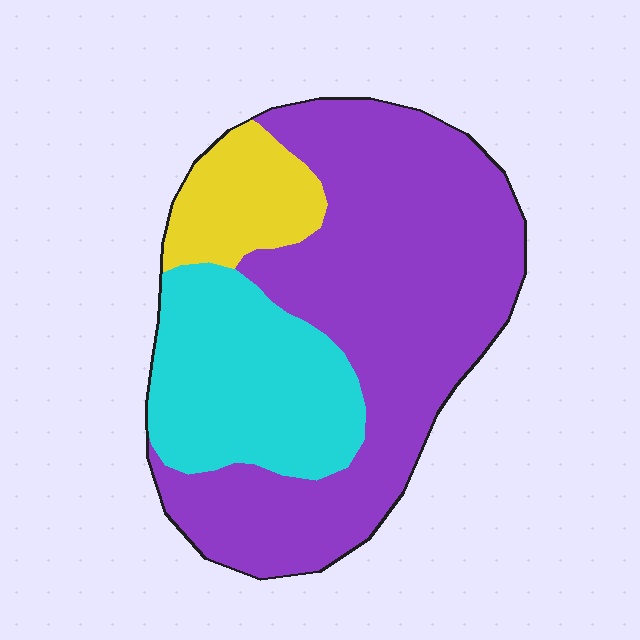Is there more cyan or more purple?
Purple.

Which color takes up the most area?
Purple, at roughly 60%.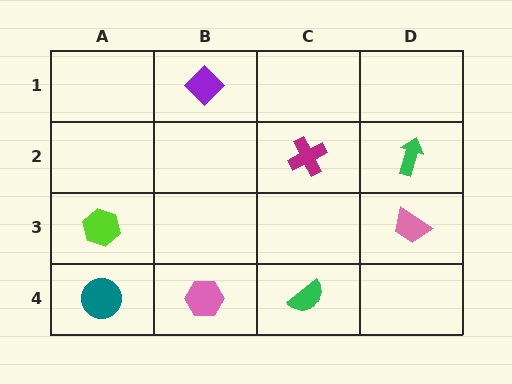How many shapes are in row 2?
2 shapes.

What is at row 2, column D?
A green arrow.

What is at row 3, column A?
A lime hexagon.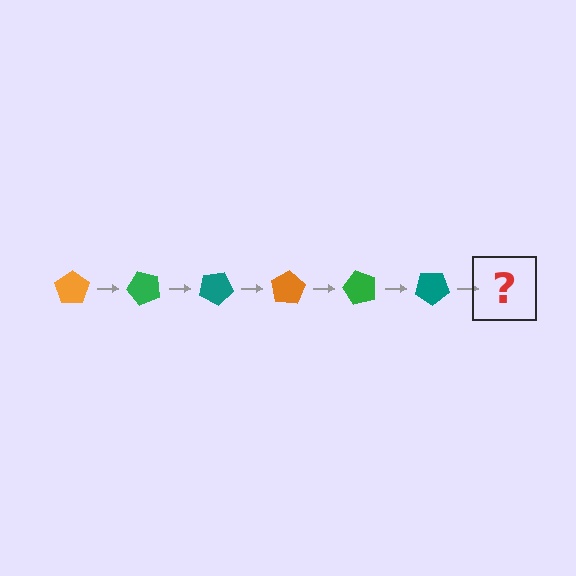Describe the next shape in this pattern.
It should be an orange pentagon, rotated 300 degrees from the start.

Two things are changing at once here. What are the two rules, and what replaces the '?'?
The two rules are that it rotates 50 degrees each step and the color cycles through orange, green, and teal. The '?' should be an orange pentagon, rotated 300 degrees from the start.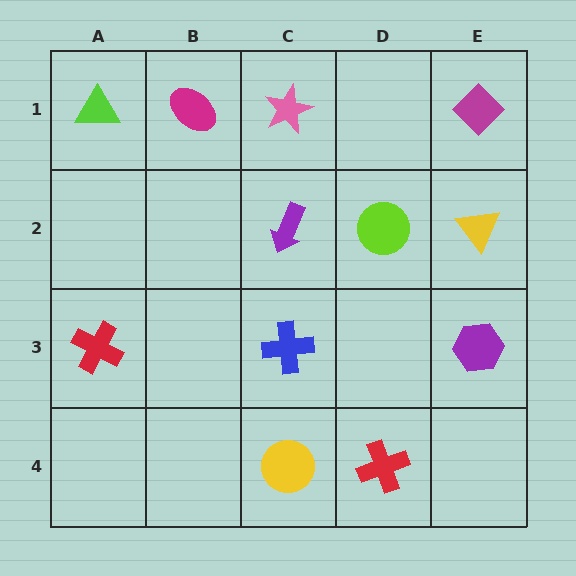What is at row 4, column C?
A yellow circle.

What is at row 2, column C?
A purple arrow.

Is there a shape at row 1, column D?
No, that cell is empty.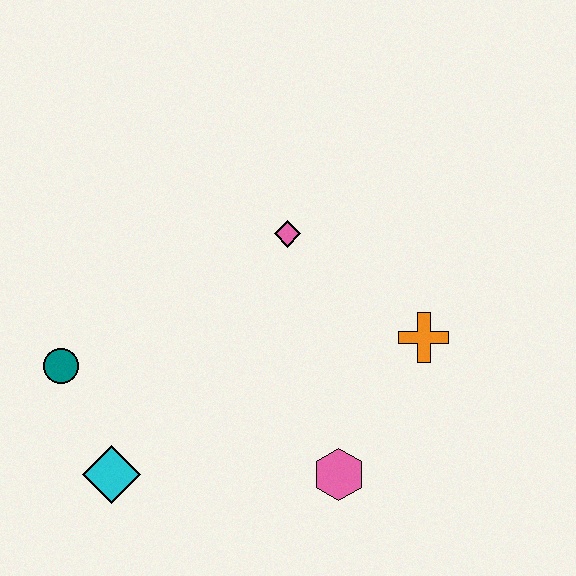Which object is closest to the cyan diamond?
The teal circle is closest to the cyan diamond.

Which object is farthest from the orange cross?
The teal circle is farthest from the orange cross.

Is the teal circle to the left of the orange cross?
Yes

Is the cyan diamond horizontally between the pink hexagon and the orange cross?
No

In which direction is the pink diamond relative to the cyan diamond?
The pink diamond is above the cyan diamond.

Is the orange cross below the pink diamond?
Yes